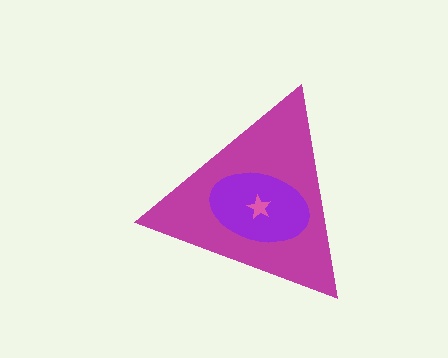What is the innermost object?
The pink star.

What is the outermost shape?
The magenta triangle.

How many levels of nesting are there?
3.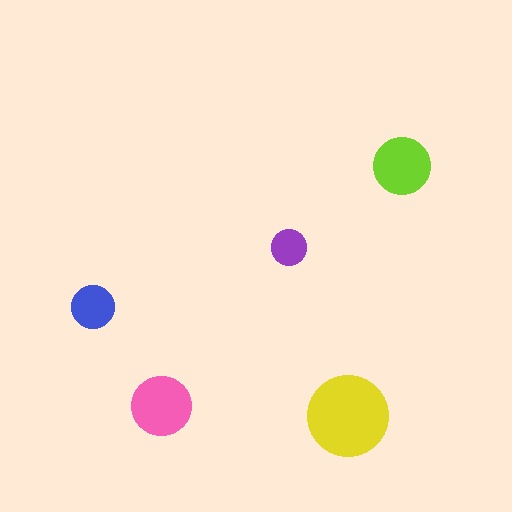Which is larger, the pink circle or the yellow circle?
The yellow one.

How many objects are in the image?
There are 5 objects in the image.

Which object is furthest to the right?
The lime circle is rightmost.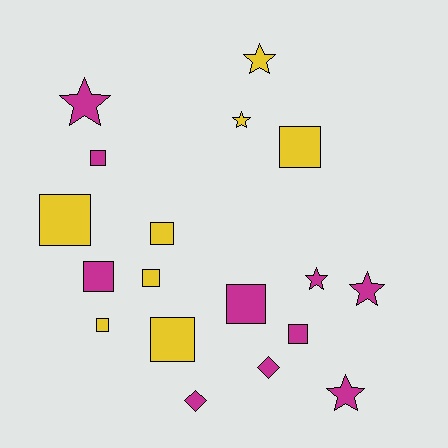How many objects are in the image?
There are 18 objects.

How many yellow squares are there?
There are 6 yellow squares.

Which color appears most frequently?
Magenta, with 10 objects.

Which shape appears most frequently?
Square, with 10 objects.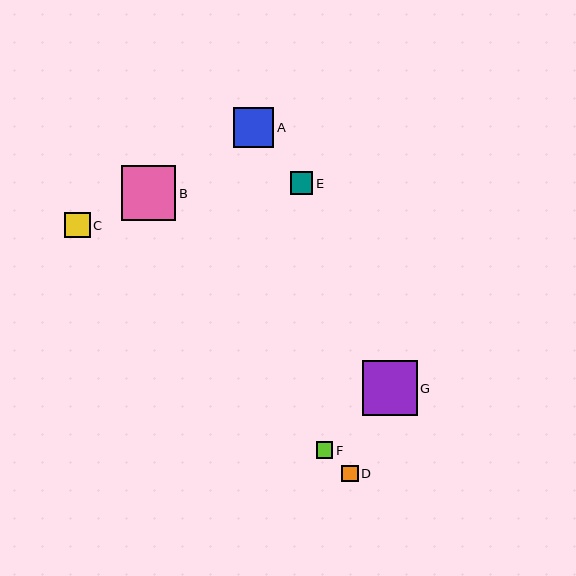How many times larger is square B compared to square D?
Square B is approximately 3.2 times the size of square D.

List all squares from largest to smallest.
From largest to smallest: G, B, A, C, E, D, F.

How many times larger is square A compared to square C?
Square A is approximately 1.6 times the size of square C.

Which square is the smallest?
Square F is the smallest with a size of approximately 17 pixels.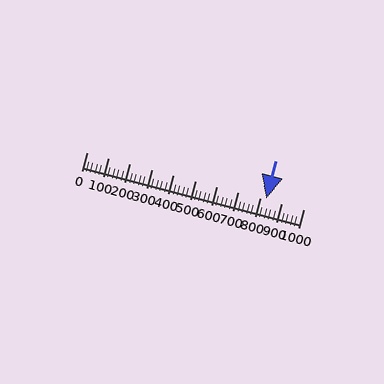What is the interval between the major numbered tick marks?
The major tick marks are spaced 100 units apart.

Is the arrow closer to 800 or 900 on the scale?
The arrow is closer to 800.